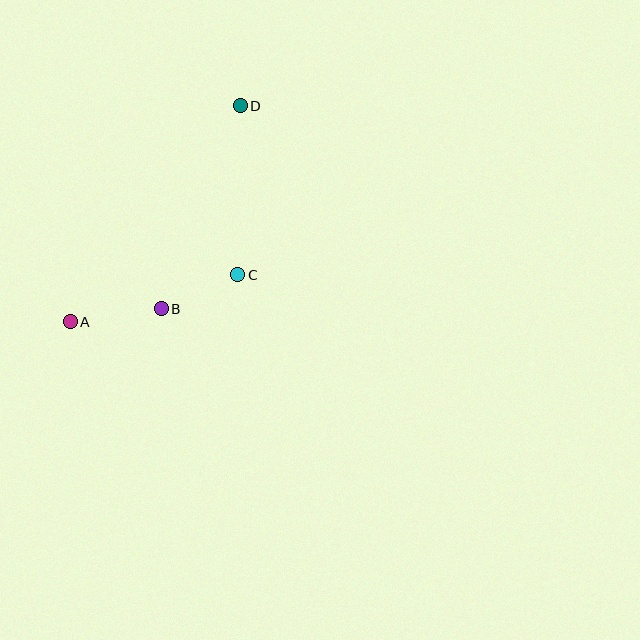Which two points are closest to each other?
Points B and C are closest to each other.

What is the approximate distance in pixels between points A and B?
The distance between A and B is approximately 92 pixels.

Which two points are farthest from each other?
Points A and D are farthest from each other.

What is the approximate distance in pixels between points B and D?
The distance between B and D is approximately 217 pixels.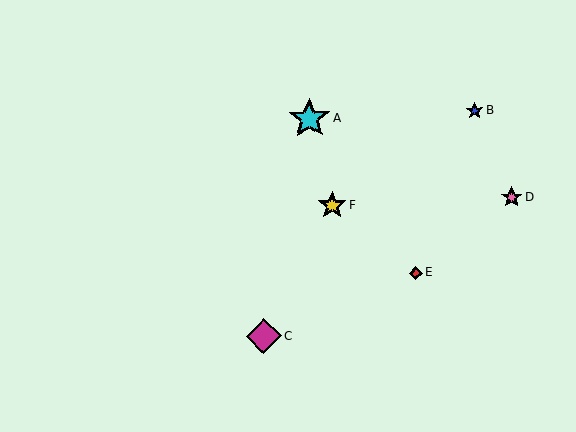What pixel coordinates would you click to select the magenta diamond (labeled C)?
Click at (264, 336) to select the magenta diamond C.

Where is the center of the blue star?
The center of the blue star is at (475, 111).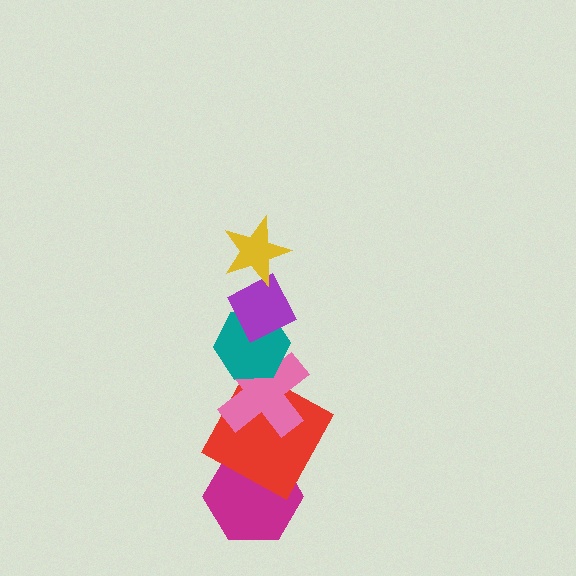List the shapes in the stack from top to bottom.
From top to bottom: the yellow star, the purple diamond, the teal hexagon, the pink cross, the red square, the magenta hexagon.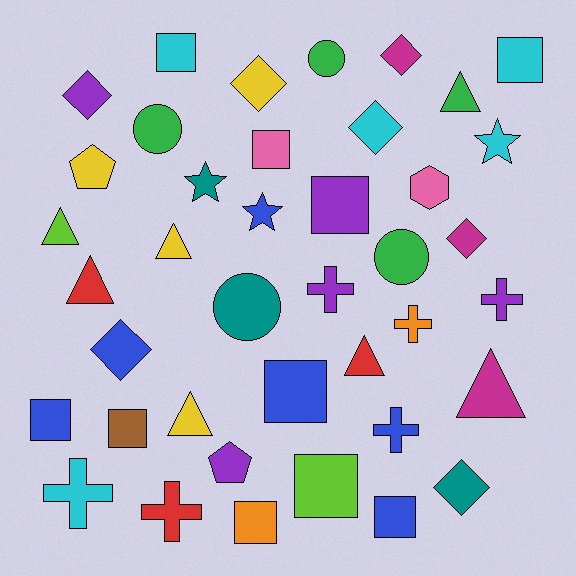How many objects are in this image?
There are 40 objects.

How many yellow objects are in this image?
There are 4 yellow objects.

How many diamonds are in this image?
There are 7 diamonds.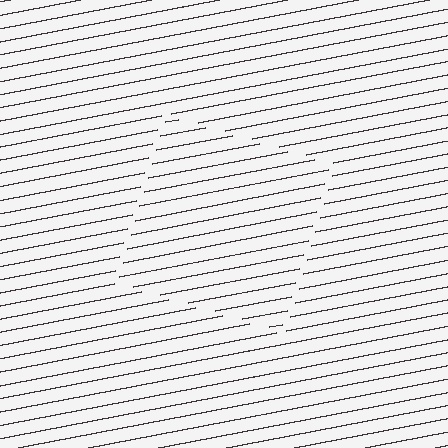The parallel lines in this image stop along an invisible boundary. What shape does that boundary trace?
An illusory square. The interior of the shape contains the same grating, shifted by half a period — the contour is defined by the phase discontinuity where line-ends from the inner and outer gratings abut.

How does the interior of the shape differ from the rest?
The interior of the shape contains the same grating, shifted by half a period — the contour is defined by the phase discontinuity where line-ends from the inner and outer gratings abut.